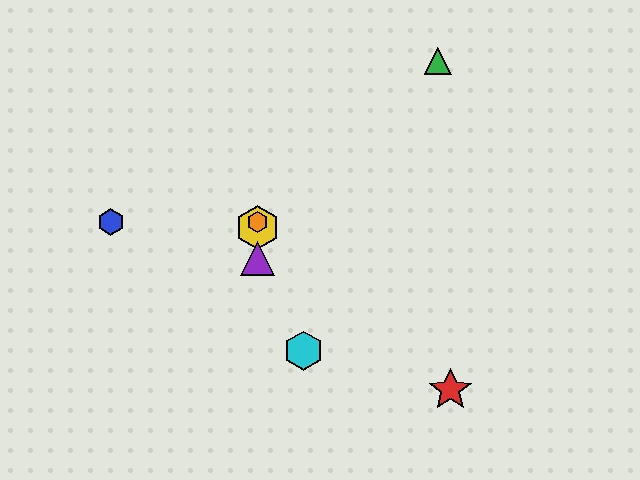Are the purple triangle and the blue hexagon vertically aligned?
No, the purple triangle is at x≈258 and the blue hexagon is at x≈111.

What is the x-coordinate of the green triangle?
The green triangle is at x≈438.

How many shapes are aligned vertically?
3 shapes (the yellow hexagon, the purple triangle, the orange hexagon) are aligned vertically.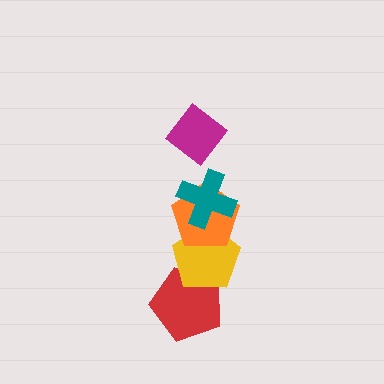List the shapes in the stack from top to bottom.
From top to bottom: the magenta diamond, the teal cross, the orange pentagon, the yellow pentagon, the red pentagon.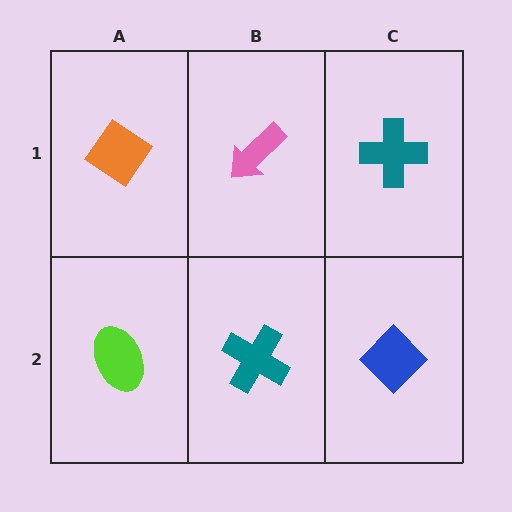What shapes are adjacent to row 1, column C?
A blue diamond (row 2, column C), a pink arrow (row 1, column B).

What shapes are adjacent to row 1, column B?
A teal cross (row 2, column B), an orange diamond (row 1, column A), a teal cross (row 1, column C).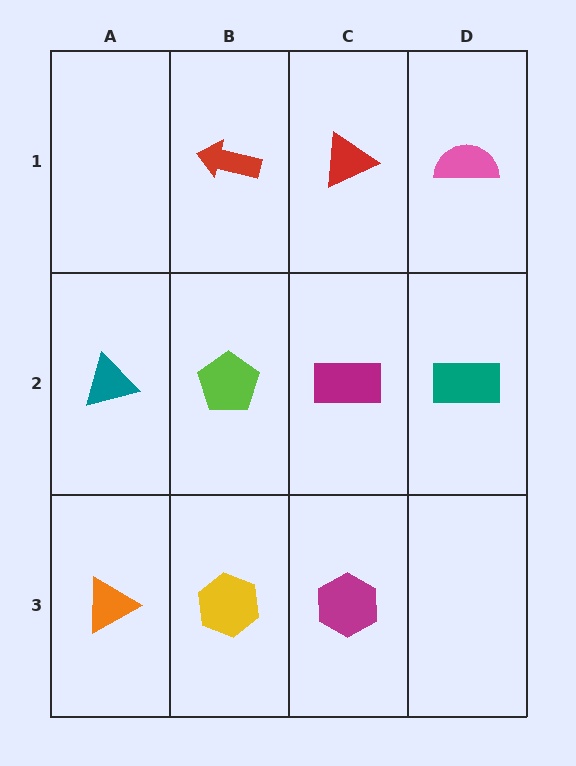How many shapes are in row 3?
3 shapes.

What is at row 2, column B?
A lime pentagon.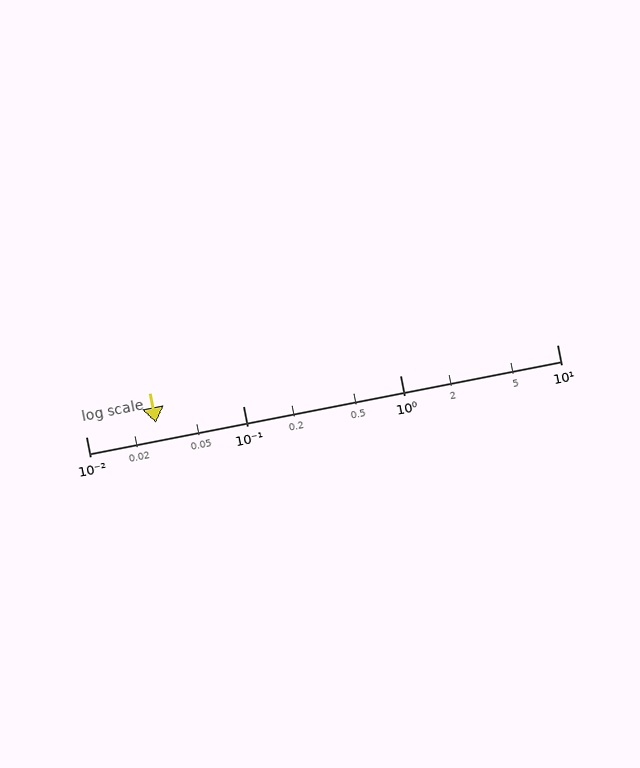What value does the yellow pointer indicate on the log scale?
The pointer indicates approximately 0.028.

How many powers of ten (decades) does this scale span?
The scale spans 3 decades, from 0.01 to 10.